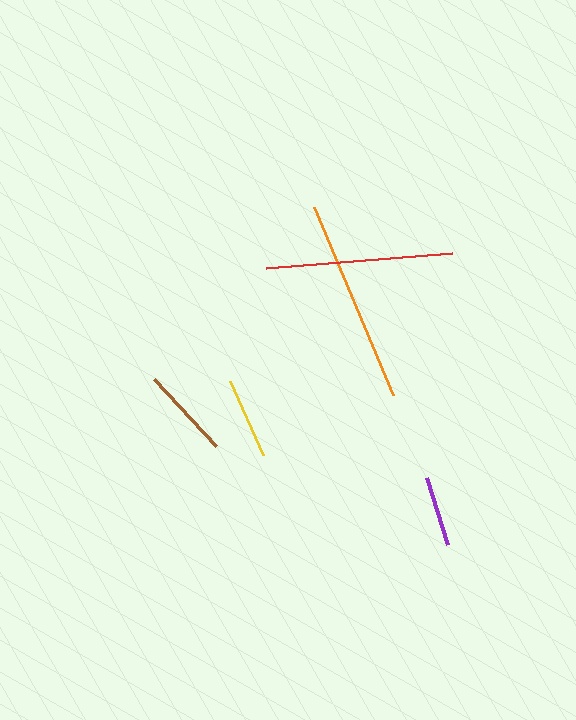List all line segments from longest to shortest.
From longest to shortest: orange, red, brown, yellow, purple.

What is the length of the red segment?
The red segment is approximately 187 pixels long.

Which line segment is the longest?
The orange line is the longest at approximately 204 pixels.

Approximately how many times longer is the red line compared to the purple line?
The red line is approximately 2.7 times the length of the purple line.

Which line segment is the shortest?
The purple line is the shortest at approximately 70 pixels.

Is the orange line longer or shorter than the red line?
The orange line is longer than the red line.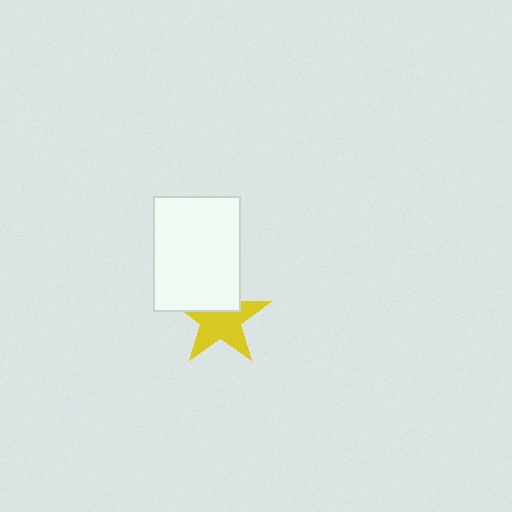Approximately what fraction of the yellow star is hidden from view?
Roughly 34% of the yellow star is hidden behind the white rectangle.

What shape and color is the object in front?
The object in front is a white rectangle.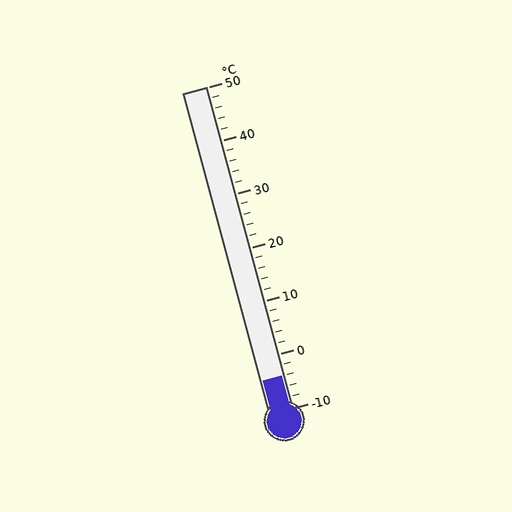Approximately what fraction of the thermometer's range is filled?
The thermometer is filled to approximately 10% of its range.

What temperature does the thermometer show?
The thermometer shows approximately -4°C.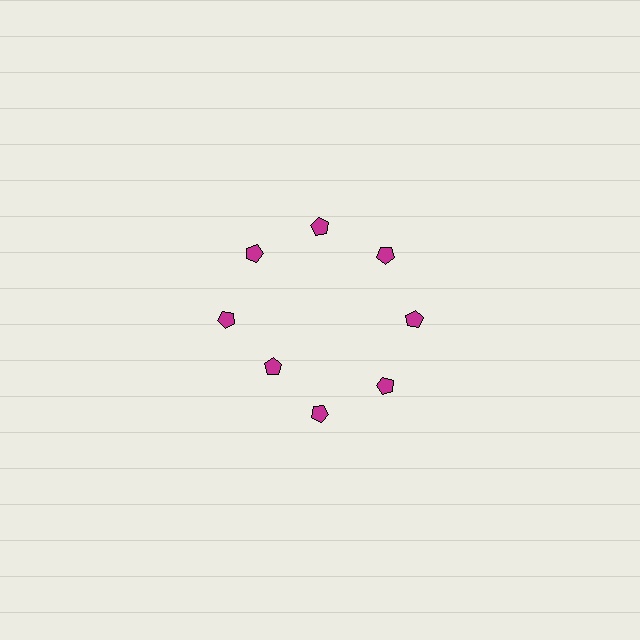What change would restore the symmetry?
The symmetry would be restored by moving it outward, back onto the ring so that all 8 pentagons sit at equal angles and equal distance from the center.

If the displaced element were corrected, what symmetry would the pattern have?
It would have 8-fold rotational symmetry — the pattern would map onto itself every 45 degrees.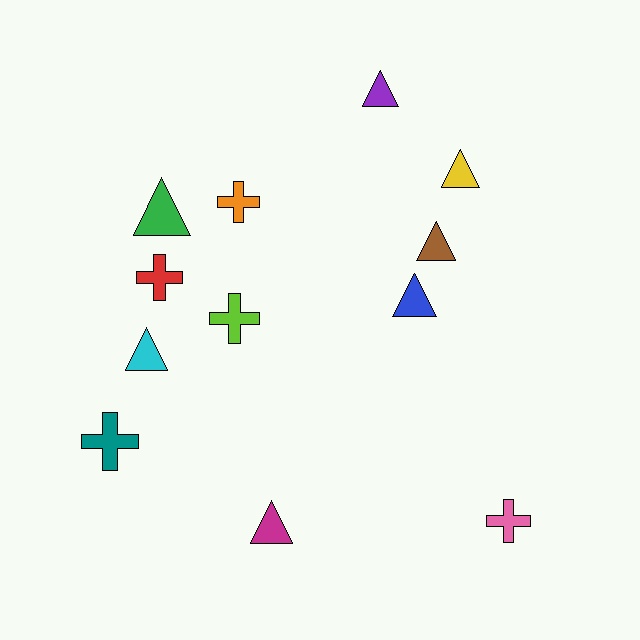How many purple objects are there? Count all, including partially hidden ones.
There is 1 purple object.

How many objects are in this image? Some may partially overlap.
There are 12 objects.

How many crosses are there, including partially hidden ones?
There are 5 crosses.